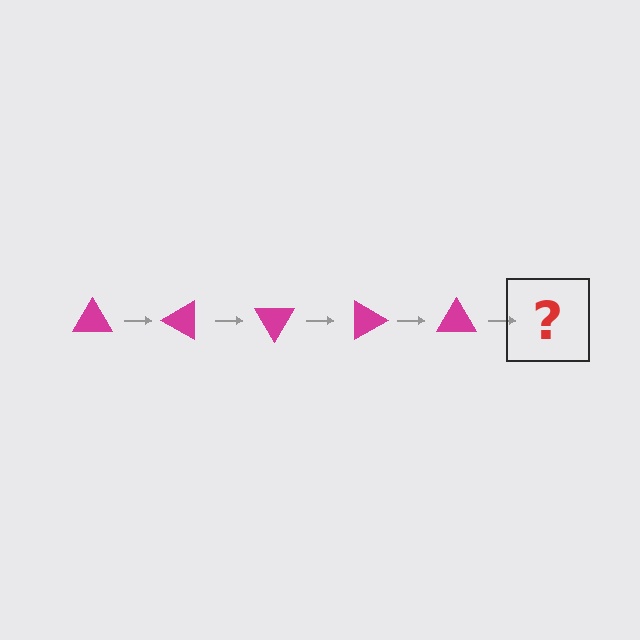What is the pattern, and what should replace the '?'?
The pattern is that the triangle rotates 30 degrees each step. The '?' should be a magenta triangle rotated 150 degrees.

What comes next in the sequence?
The next element should be a magenta triangle rotated 150 degrees.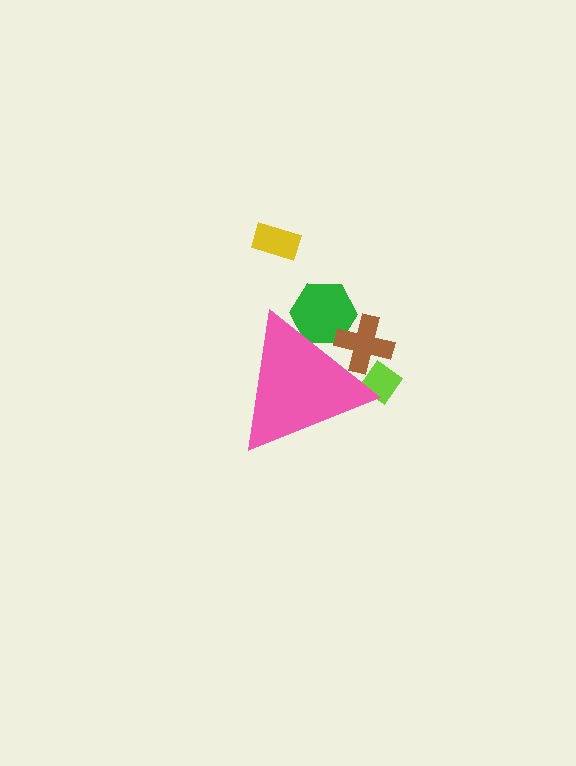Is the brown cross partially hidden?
Yes, the brown cross is partially hidden behind the pink triangle.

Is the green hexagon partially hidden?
Yes, the green hexagon is partially hidden behind the pink triangle.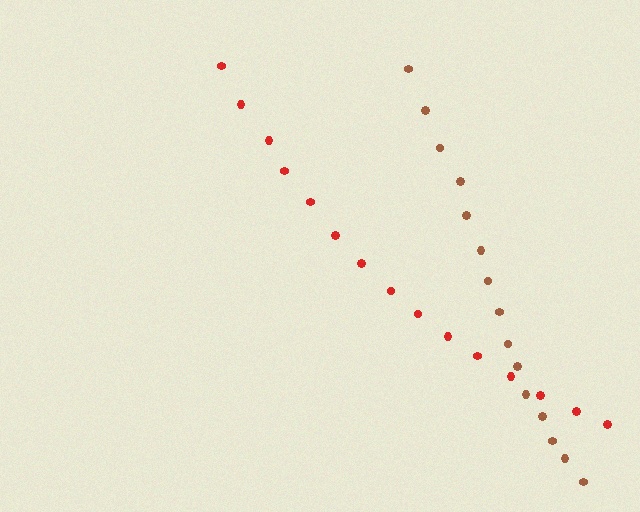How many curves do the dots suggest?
There are 2 distinct paths.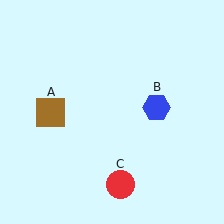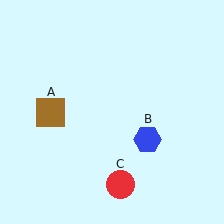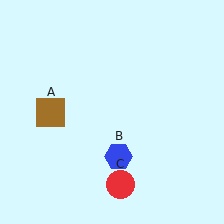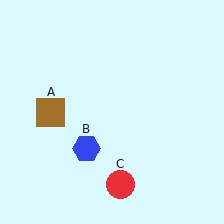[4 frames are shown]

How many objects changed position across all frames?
1 object changed position: blue hexagon (object B).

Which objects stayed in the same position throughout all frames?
Brown square (object A) and red circle (object C) remained stationary.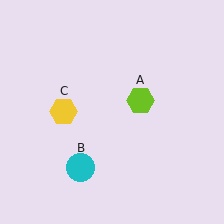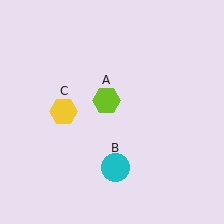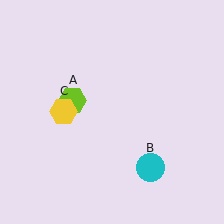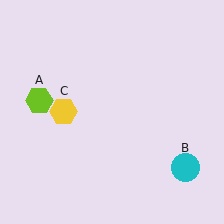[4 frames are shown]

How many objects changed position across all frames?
2 objects changed position: lime hexagon (object A), cyan circle (object B).